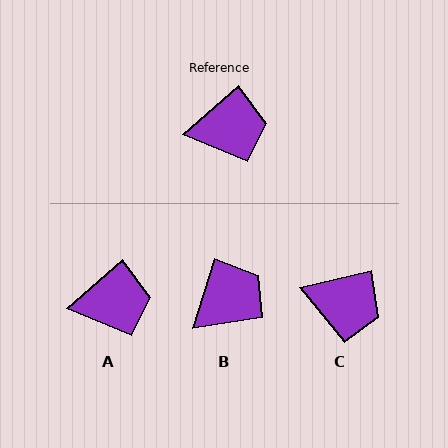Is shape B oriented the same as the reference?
No, it is off by about 31 degrees.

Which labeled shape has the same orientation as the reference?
A.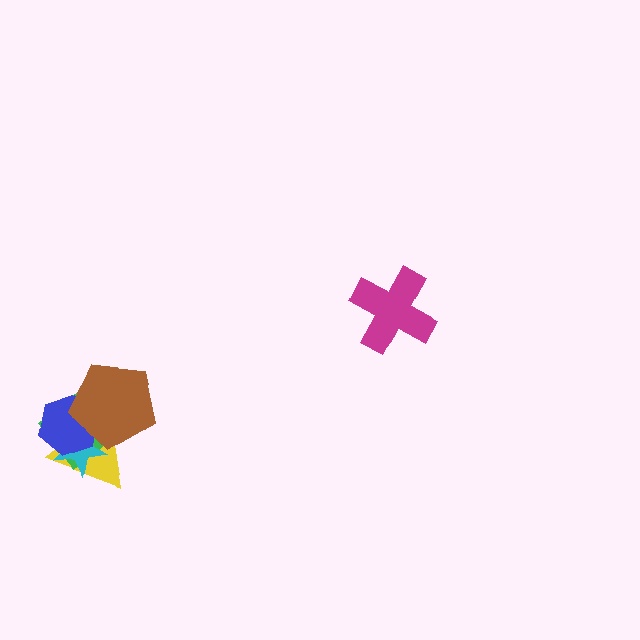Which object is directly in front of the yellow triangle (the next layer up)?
The green diamond is directly in front of the yellow triangle.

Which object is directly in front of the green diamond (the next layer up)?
The cyan star is directly in front of the green diamond.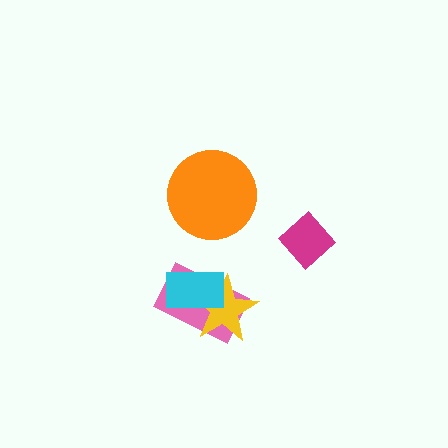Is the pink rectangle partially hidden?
Yes, it is partially covered by another shape.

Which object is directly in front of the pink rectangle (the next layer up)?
The yellow star is directly in front of the pink rectangle.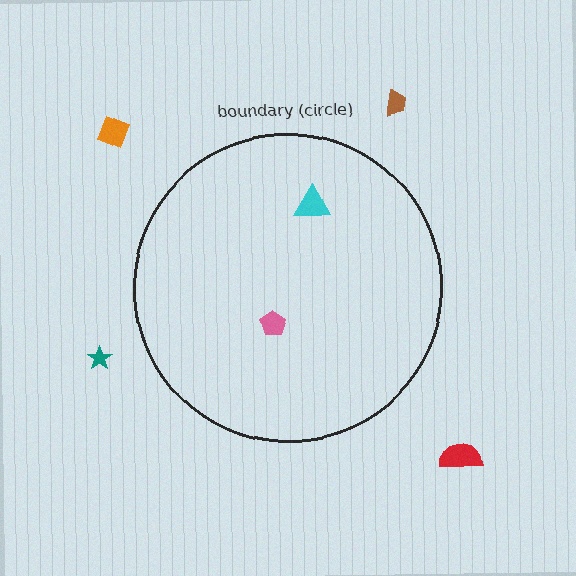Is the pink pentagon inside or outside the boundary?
Inside.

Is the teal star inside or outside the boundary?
Outside.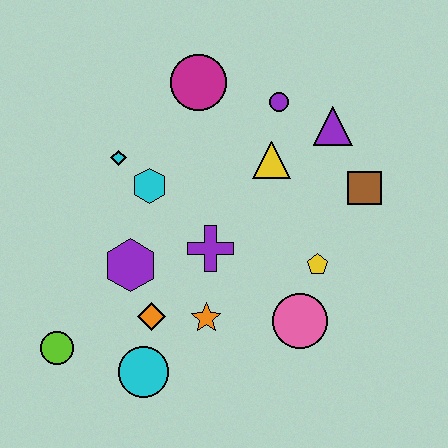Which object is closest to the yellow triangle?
The purple circle is closest to the yellow triangle.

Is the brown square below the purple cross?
No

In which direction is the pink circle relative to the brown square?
The pink circle is below the brown square.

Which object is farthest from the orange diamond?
The purple triangle is farthest from the orange diamond.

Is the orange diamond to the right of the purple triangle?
No